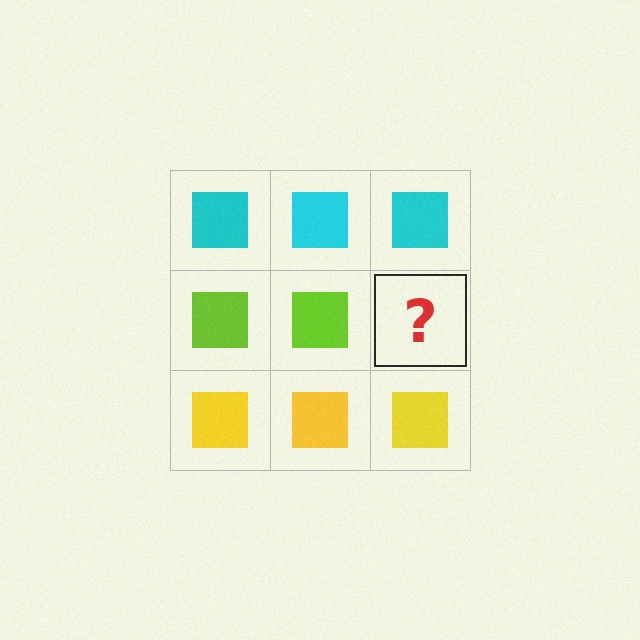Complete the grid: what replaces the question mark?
The question mark should be replaced with a lime square.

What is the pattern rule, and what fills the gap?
The rule is that each row has a consistent color. The gap should be filled with a lime square.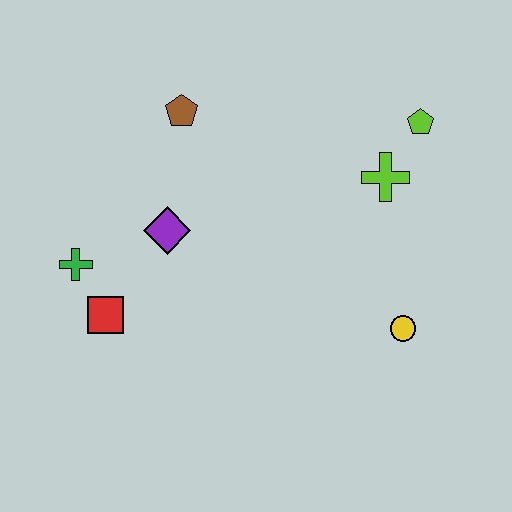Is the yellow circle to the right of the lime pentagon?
No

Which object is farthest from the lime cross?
The green cross is farthest from the lime cross.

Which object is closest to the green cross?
The red square is closest to the green cross.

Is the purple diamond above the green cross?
Yes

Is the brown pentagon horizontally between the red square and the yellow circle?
Yes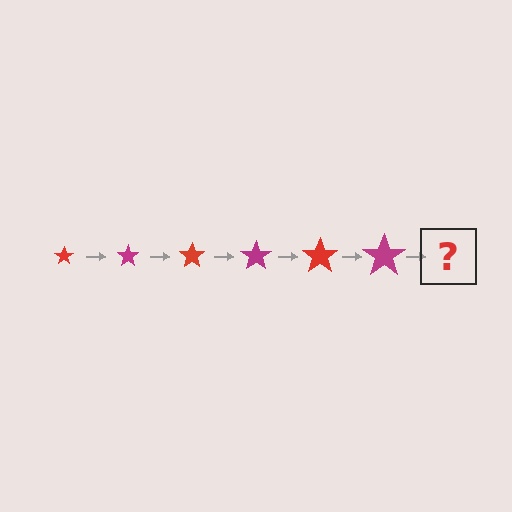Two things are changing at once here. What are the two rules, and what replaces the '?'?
The two rules are that the star grows larger each step and the color cycles through red and magenta. The '?' should be a red star, larger than the previous one.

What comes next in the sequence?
The next element should be a red star, larger than the previous one.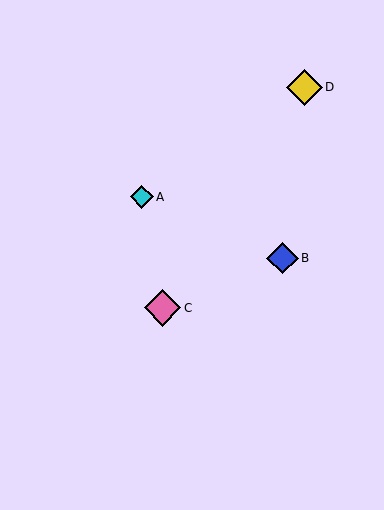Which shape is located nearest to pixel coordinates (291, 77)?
The yellow diamond (labeled D) at (304, 87) is nearest to that location.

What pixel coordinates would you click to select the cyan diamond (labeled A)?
Click at (142, 197) to select the cyan diamond A.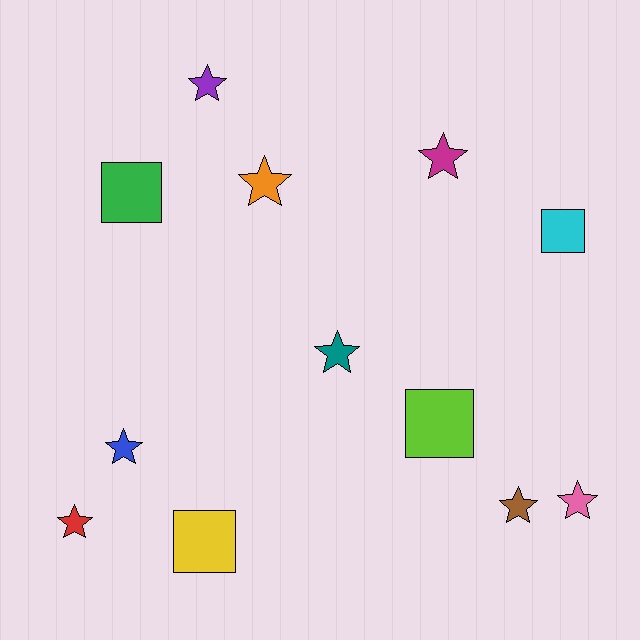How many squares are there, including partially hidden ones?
There are 4 squares.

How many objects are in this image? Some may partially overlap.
There are 12 objects.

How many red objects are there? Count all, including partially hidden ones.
There is 1 red object.